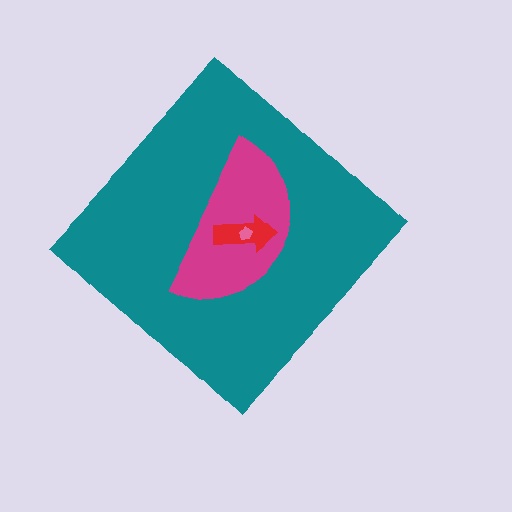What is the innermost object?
The pink pentagon.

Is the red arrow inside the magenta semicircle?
Yes.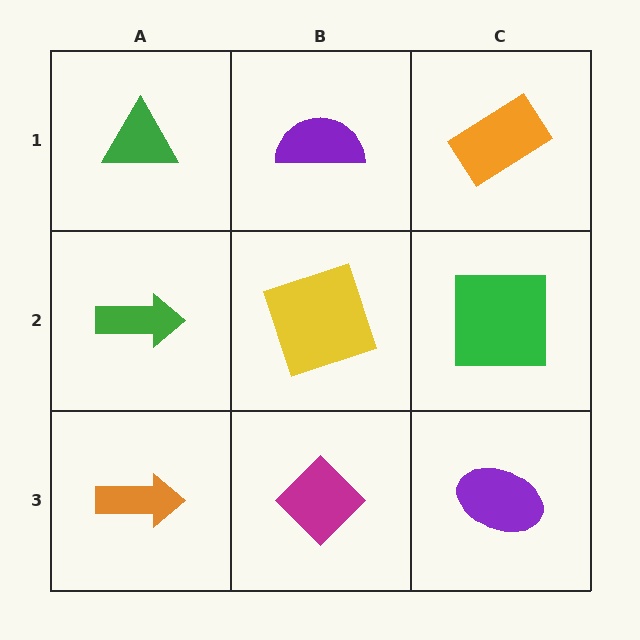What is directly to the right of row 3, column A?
A magenta diamond.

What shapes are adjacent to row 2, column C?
An orange rectangle (row 1, column C), a purple ellipse (row 3, column C), a yellow square (row 2, column B).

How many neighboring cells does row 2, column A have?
3.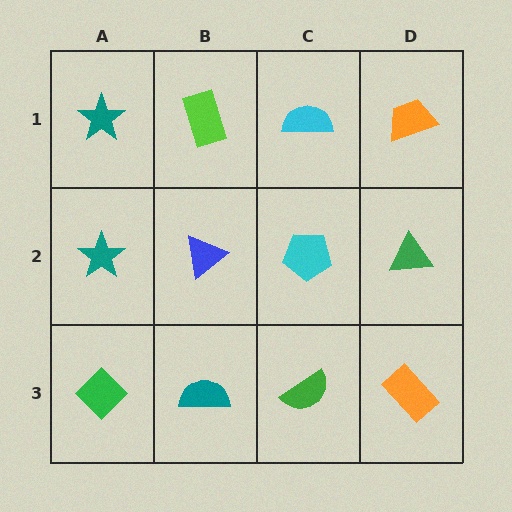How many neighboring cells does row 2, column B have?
4.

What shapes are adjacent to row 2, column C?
A cyan semicircle (row 1, column C), a green semicircle (row 3, column C), a blue triangle (row 2, column B), a green triangle (row 2, column D).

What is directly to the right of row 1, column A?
A lime rectangle.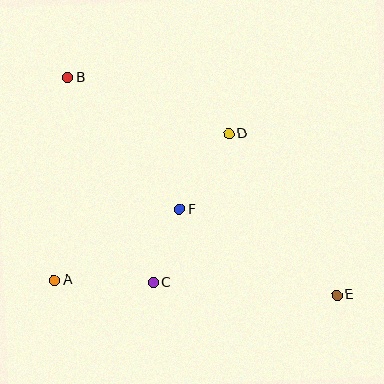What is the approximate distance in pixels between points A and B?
The distance between A and B is approximately 203 pixels.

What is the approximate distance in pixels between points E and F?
The distance between E and F is approximately 179 pixels.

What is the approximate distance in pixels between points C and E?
The distance between C and E is approximately 184 pixels.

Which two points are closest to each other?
Points C and F are closest to each other.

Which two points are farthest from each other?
Points B and E are farthest from each other.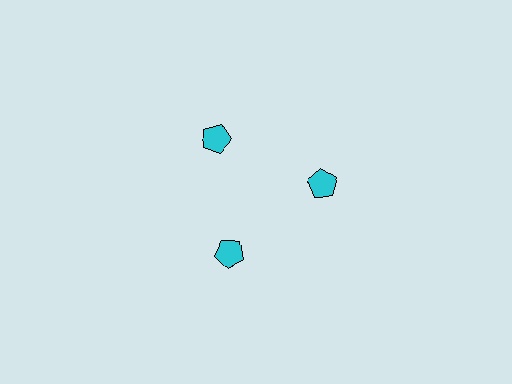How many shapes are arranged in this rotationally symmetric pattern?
There are 3 shapes, arranged in 3 groups of 1.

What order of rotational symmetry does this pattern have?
This pattern has 3-fold rotational symmetry.